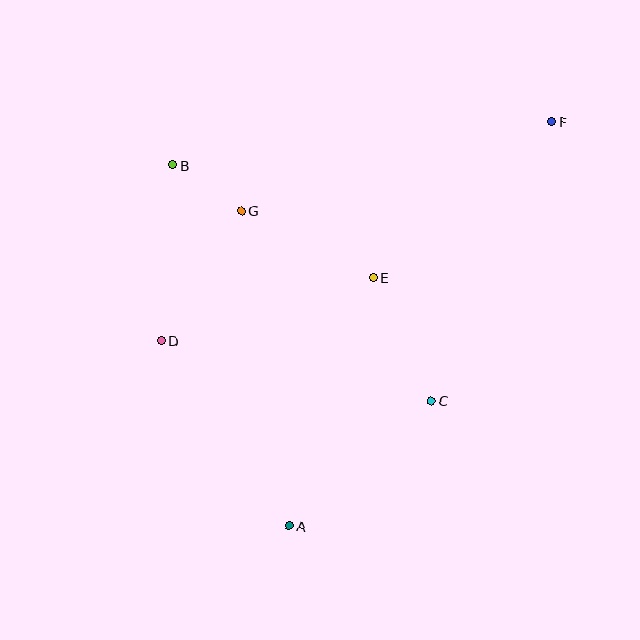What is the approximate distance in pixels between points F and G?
The distance between F and G is approximately 323 pixels.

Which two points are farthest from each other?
Points A and F are farthest from each other.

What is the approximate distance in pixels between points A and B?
The distance between A and B is approximately 380 pixels.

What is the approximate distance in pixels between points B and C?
The distance between B and C is approximately 350 pixels.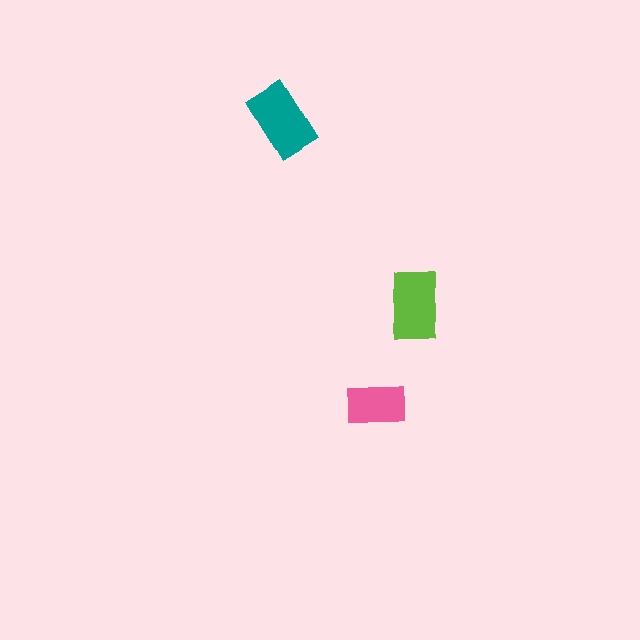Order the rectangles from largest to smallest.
the teal one, the lime one, the pink one.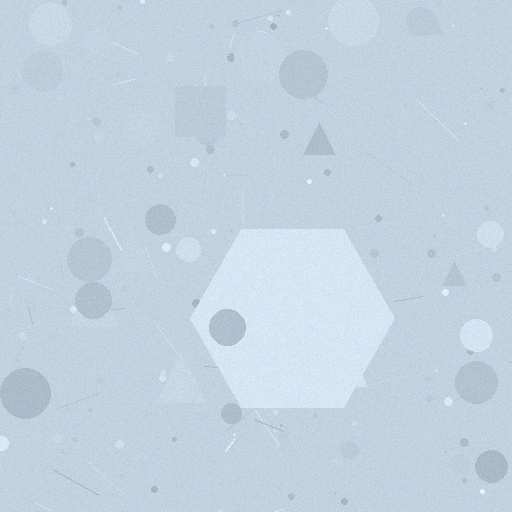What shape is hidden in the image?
A hexagon is hidden in the image.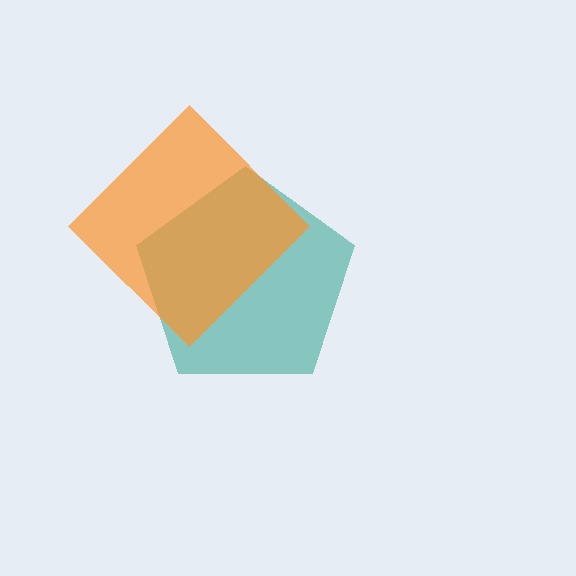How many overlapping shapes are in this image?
There are 2 overlapping shapes in the image.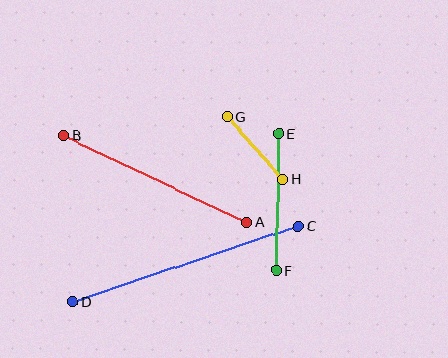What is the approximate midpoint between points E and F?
The midpoint is at approximately (278, 202) pixels.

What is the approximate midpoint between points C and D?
The midpoint is at approximately (185, 264) pixels.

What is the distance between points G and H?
The distance is approximately 83 pixels.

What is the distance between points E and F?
The distance is approximately 137 pixels.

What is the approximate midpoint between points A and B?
The midpoint is at approximately (155, 179) pixels.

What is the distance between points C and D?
The distance is approximately 238 pixels.